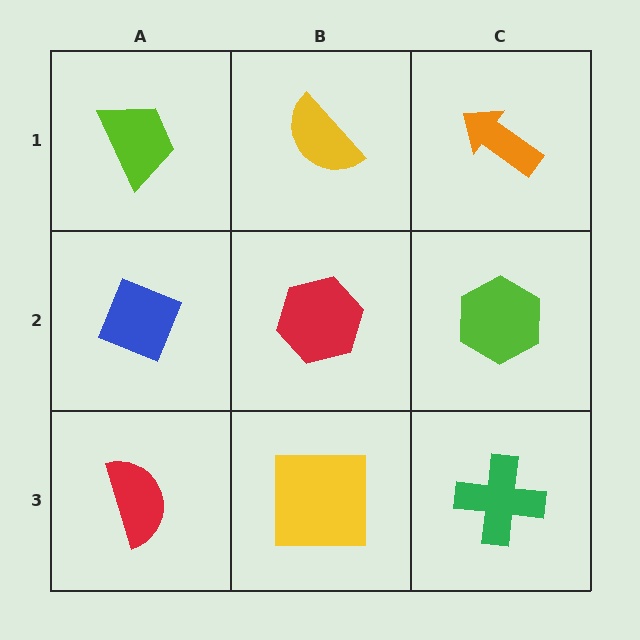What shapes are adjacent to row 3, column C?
A lime hexagon (row 2, column C), a yellow square (row 3, column B).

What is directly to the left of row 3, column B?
A red semicircle.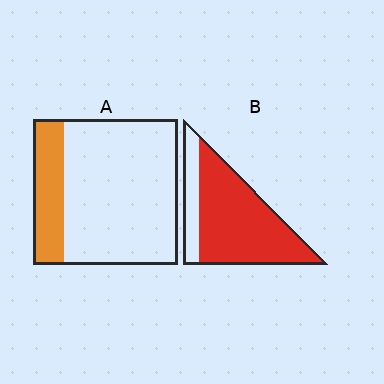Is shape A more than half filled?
No.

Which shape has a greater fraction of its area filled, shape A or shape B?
Shape B.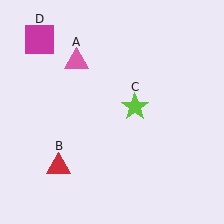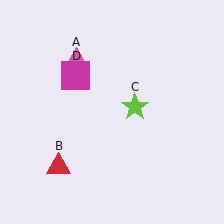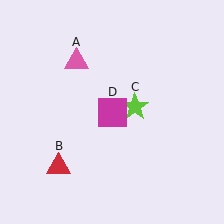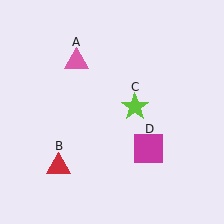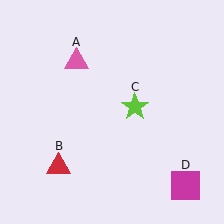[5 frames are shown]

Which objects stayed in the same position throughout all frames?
Pink triangle (object A) and red triangle (object B) and lime star (object C) remained stationary.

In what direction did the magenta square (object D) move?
The magenta square (object D) moved down and to the right.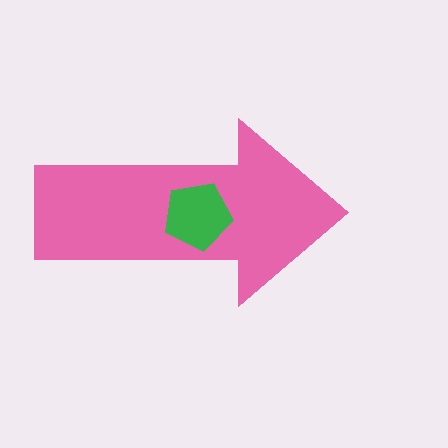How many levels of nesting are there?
2.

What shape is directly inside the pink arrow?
The green pentagon.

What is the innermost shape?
The green pentagon.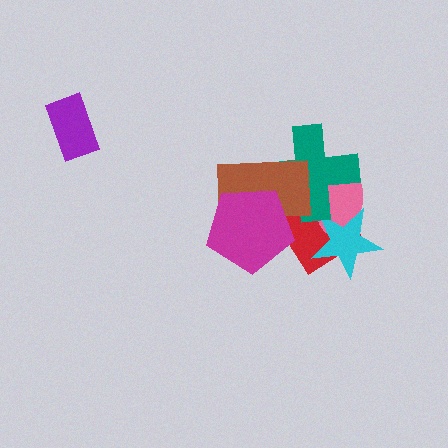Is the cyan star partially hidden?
Yes, it is partially covered by another shape.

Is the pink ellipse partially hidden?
Yes, it is partially covered by another shape.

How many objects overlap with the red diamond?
5 objects overlap with the red diamond.